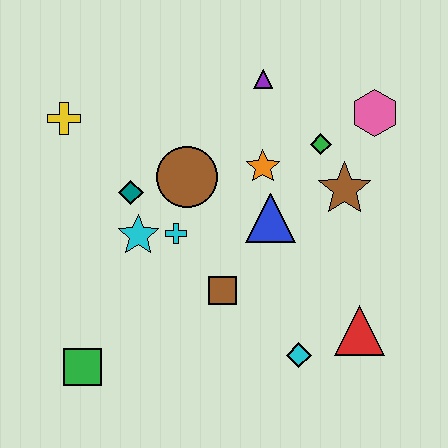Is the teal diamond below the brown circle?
Yes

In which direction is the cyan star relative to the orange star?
The cyan star is to the left of the orange star.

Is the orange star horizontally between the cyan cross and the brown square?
No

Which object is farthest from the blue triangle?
The green square is farthest from the blue triangle.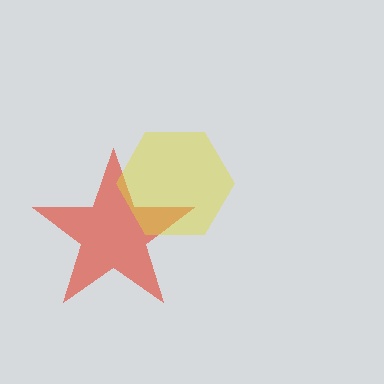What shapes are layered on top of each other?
The layered shapes are: a red star, a yellow hexagon.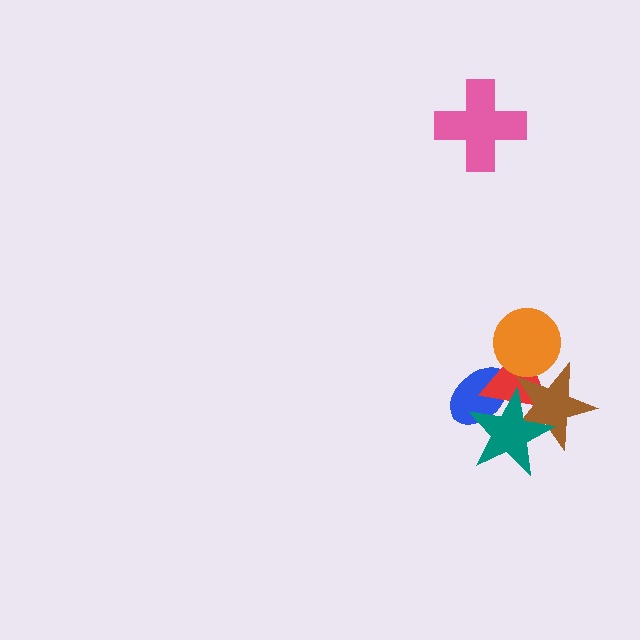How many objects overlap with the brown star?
3 objects overlap with the brown star.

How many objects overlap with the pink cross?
0 objects overlap with the pink cross.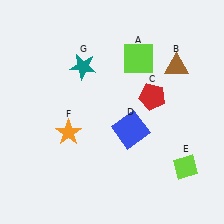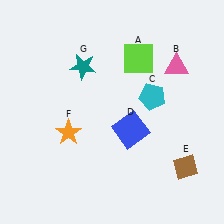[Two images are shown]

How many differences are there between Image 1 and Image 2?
There are 3 differences between the two images.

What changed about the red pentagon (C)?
In Image 1, C is red. In Image 2, it changed to cyan.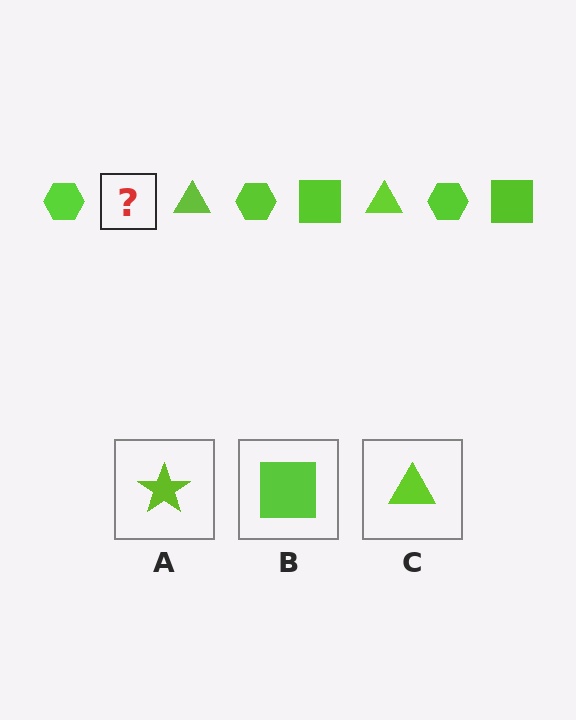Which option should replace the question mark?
Option B.